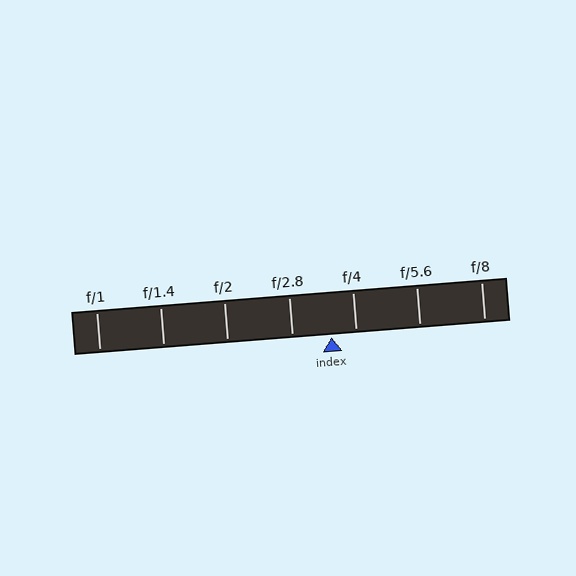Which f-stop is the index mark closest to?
The index mark is closest to f/4.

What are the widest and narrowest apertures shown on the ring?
The widest aperture shown is f/1 and the narrowest is f/8.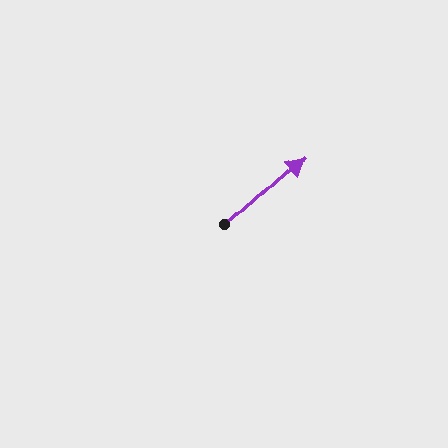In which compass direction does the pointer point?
Northeast.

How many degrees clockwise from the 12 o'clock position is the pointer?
Approximately 48 degrees.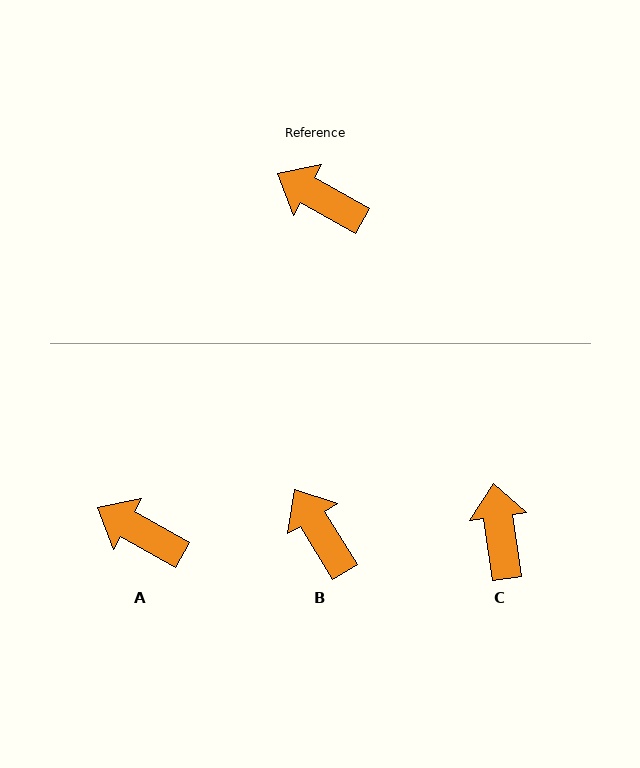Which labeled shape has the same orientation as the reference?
A.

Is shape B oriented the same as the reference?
No, it is off by about 30 degrees.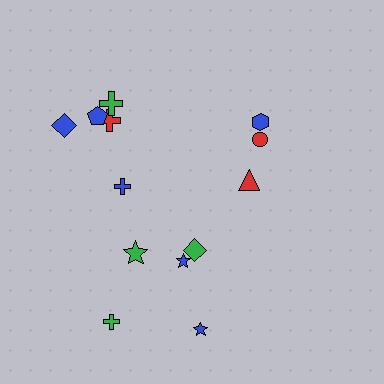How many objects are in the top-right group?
There are 3 objects.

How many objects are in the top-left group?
There are 5 objects.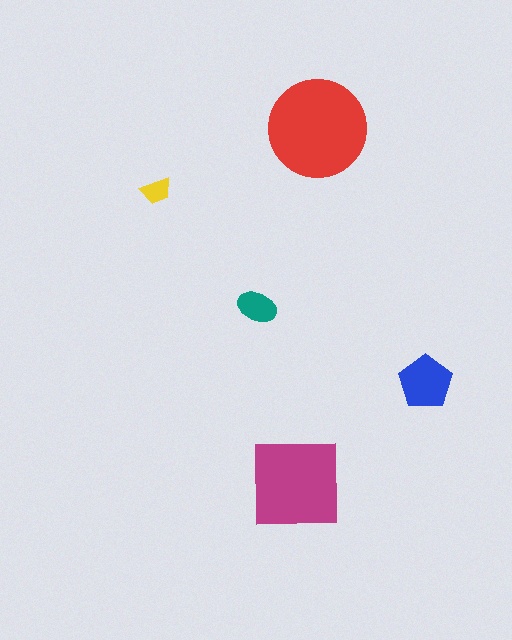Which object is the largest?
The red circle.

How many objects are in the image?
There are 5 objects in the image.